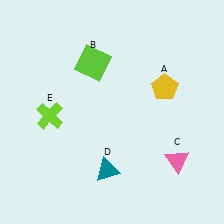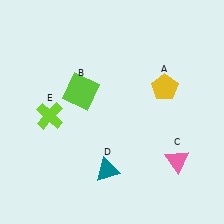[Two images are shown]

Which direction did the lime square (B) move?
The lime square (B) moved down.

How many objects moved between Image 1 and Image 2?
1 object moved between the two images.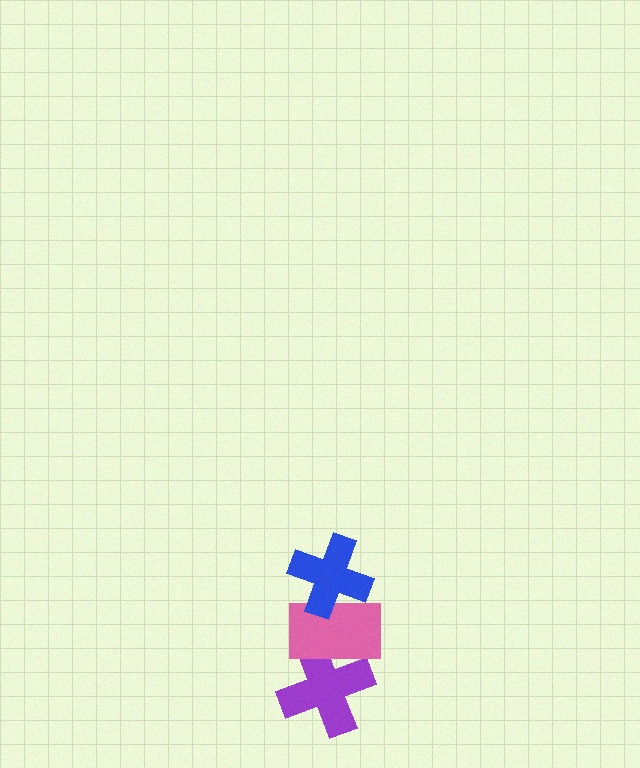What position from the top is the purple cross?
The purple cross is 3rd from the top.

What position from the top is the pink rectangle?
The pink rectangle is 2nd from the top.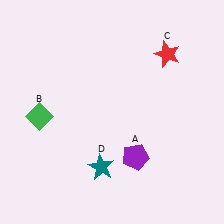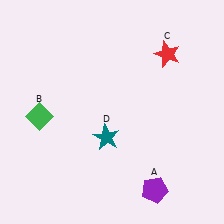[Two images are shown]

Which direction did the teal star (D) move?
The teal star (D) moved up.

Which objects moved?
The objects that moved are: the purple pentagon (A), the teal star (D).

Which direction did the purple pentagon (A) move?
The purple pentagon (A) moved down.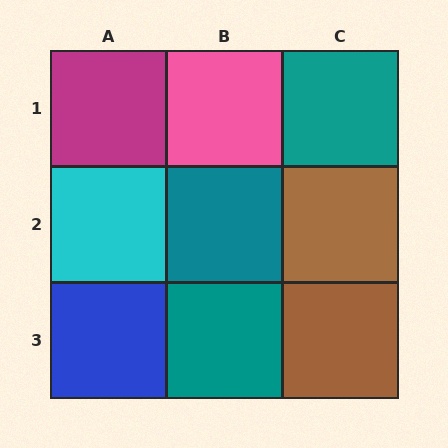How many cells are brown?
2 cells are brown.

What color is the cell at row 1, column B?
Pink.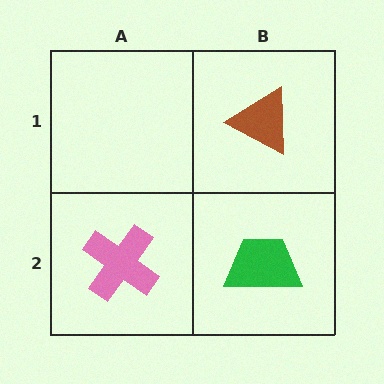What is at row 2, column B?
A green trapezoid.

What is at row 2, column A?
A pink cross.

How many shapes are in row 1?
1 shape.